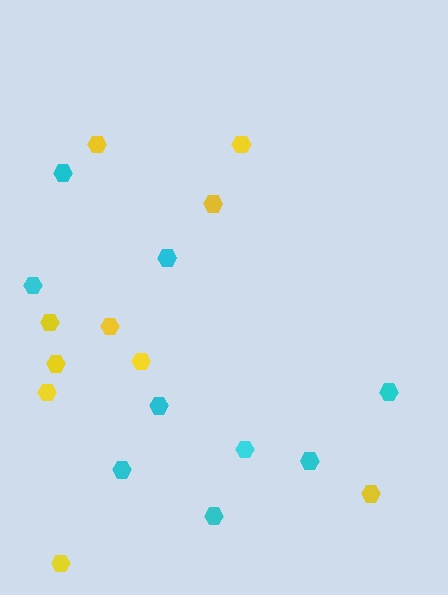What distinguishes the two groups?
There are 2 groups: one group of yellow hexagons (10) and one group of cyan hexagons (9).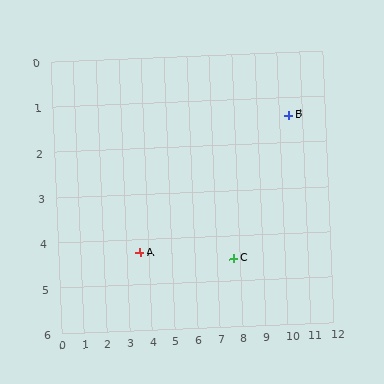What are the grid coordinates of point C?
Point C is at approximately (7.7, 4.5).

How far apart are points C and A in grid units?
Points C and A are about 4.1 grid units apart.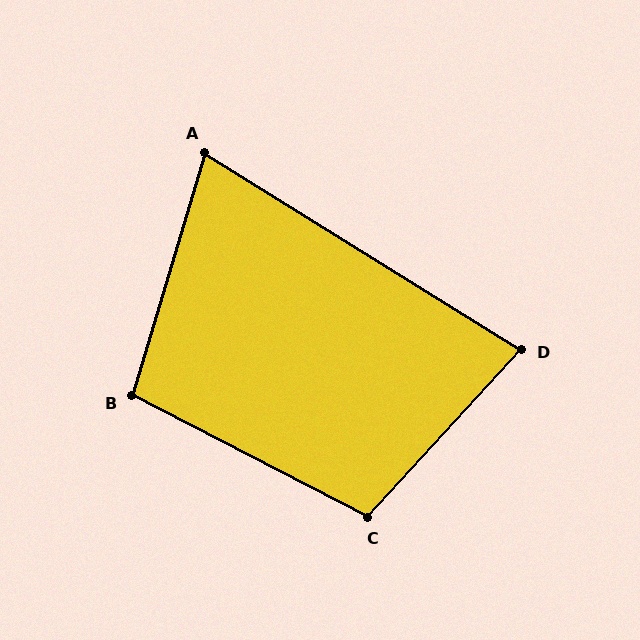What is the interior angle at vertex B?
Approximately 100 degrees (obtuse).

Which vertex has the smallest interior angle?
A, at approximately 75 degrees.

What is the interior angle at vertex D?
Approximately 80 degrees (acute).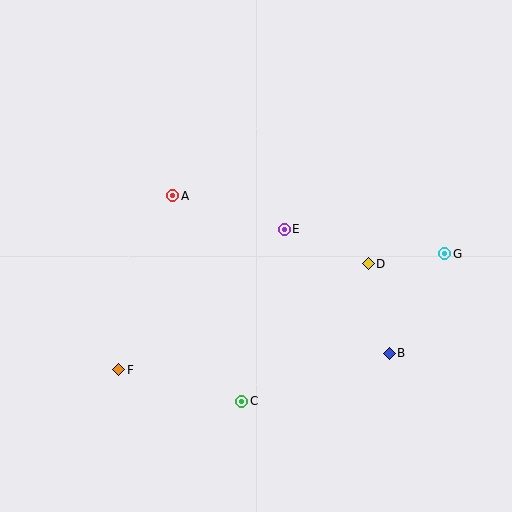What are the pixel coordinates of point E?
Point E is at (284, 229).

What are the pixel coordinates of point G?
Point G is at (445, 254).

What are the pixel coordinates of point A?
Point A is at (173, 196).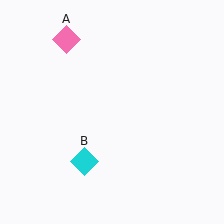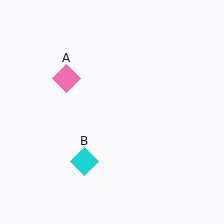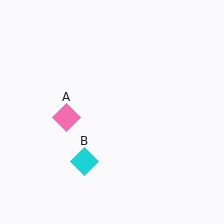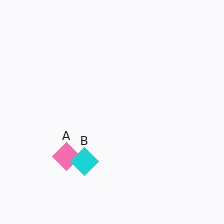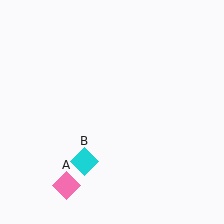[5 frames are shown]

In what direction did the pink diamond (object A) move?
The pink diamond (object A) moved down.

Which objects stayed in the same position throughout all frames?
Cyan diamond (object B) remained stationary.